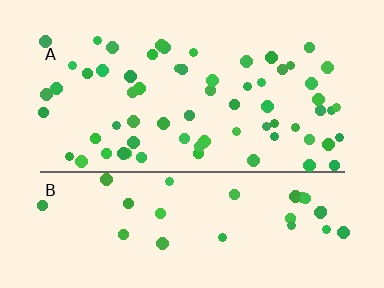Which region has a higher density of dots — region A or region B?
A (the top).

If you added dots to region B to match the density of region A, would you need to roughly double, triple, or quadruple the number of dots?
Approximately double.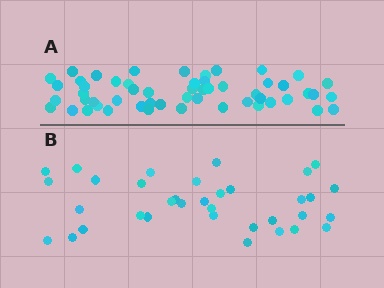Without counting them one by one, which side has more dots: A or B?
Region A (the top region) has more dots.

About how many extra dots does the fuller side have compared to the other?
Region A has approximately 20 more dots than region B.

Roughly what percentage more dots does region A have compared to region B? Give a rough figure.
About 55% more.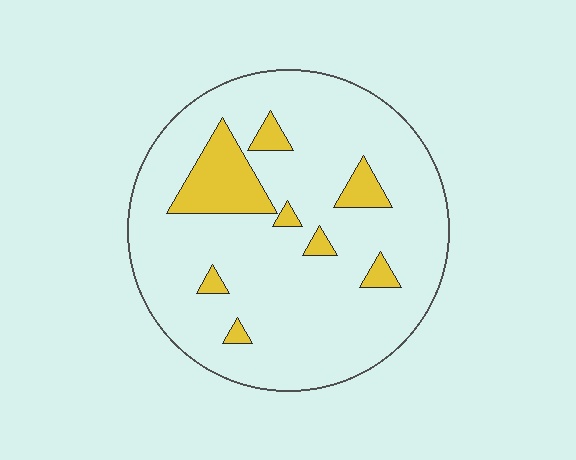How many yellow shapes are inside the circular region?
8.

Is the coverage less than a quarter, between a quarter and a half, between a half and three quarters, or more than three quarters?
Less than a quarter.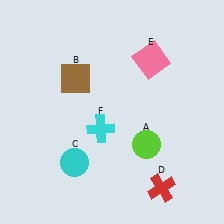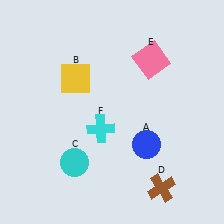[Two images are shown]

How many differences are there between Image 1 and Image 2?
There are 3 differences between the two images.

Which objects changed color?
A changed from lime to blue. B changed from brown to yellow. D changed from red to brown.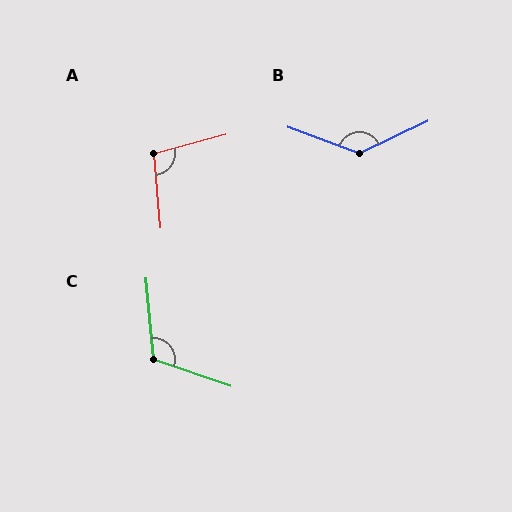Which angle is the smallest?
A, at approximately 100 degrees.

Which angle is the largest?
B, at approximately 134 degrees.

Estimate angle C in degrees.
Approximately 114 degrees.